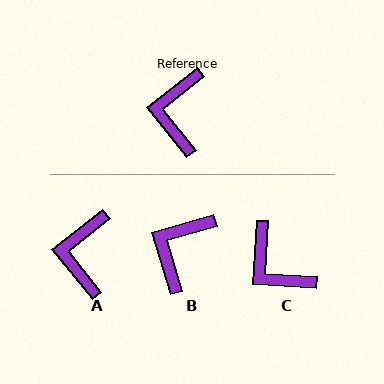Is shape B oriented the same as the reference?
No, it is off by about 22 degrees.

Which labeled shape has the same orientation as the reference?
A.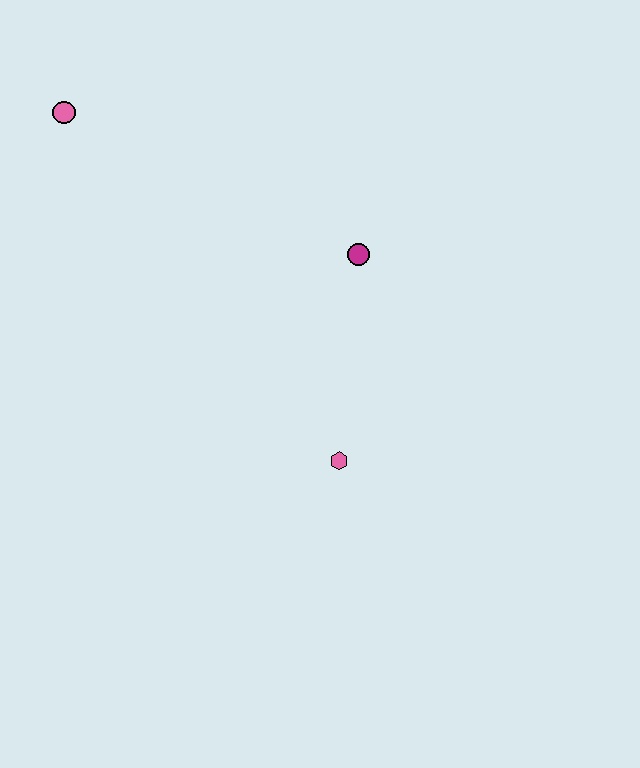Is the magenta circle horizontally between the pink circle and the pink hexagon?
No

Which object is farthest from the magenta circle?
The pink circle is farthest from the magenta circle.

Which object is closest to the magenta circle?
The pink hexagon is closest to the magenta circle.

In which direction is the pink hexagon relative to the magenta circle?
The pink hexagon is below the magenta circle.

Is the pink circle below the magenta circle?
No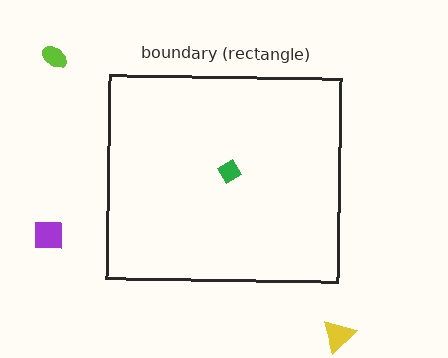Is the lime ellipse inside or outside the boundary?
Outside.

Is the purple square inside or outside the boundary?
Outside.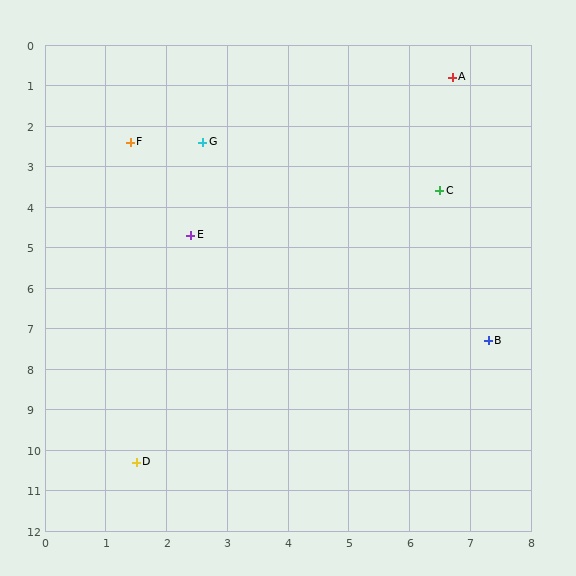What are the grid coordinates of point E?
Point E is at approximately (2.4, 4.7).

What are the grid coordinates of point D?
Point D is at approximately (1.5, 10.3).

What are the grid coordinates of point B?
Point B is at approximately (7.3, 7.3).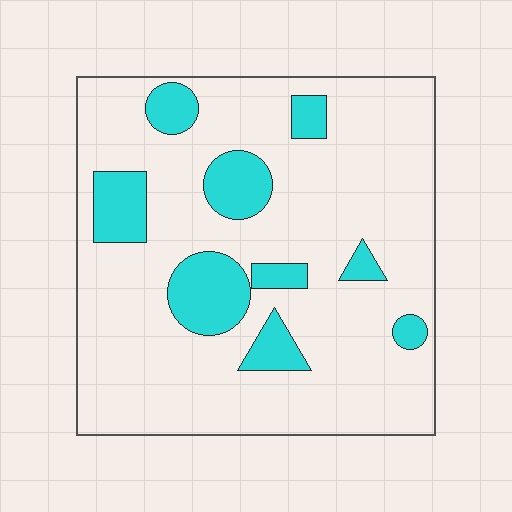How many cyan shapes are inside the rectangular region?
9.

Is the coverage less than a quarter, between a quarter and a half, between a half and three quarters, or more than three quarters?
Less than a quarter.